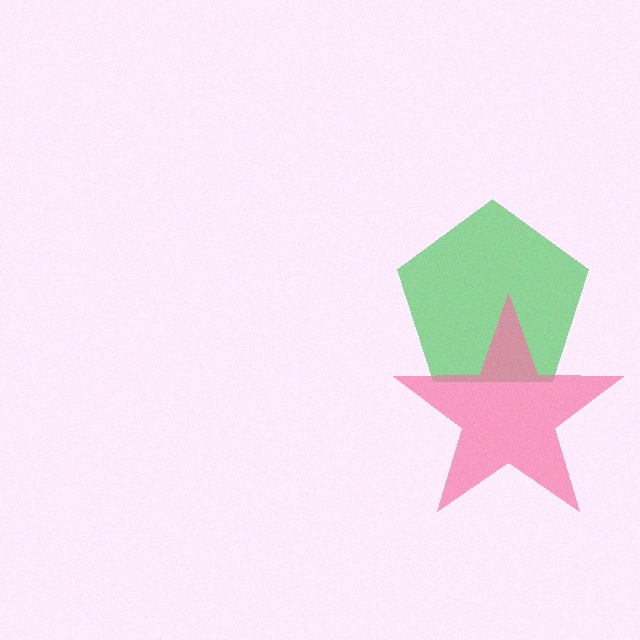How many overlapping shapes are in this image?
There are 2 overlapping shapes in the image.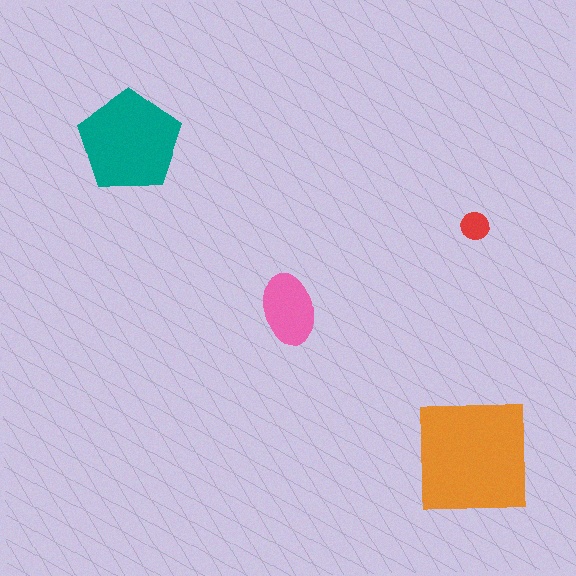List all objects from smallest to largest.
The red circle, the pink ellipse, the teal pentagon, the orange square.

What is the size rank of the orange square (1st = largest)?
1st.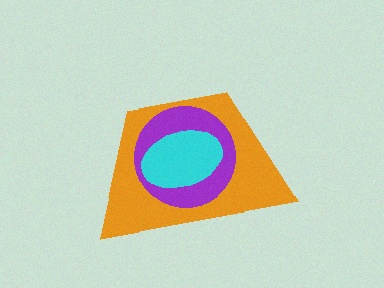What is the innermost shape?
The cyan ellipse.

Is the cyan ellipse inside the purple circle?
Yes.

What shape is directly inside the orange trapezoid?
The purple circle.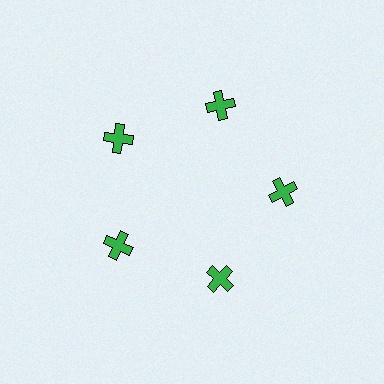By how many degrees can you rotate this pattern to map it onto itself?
The pattern maps onto itself every 72 degrees of rotation.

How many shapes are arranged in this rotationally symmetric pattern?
There are 5 shapes, arranged in 5 groups of 1.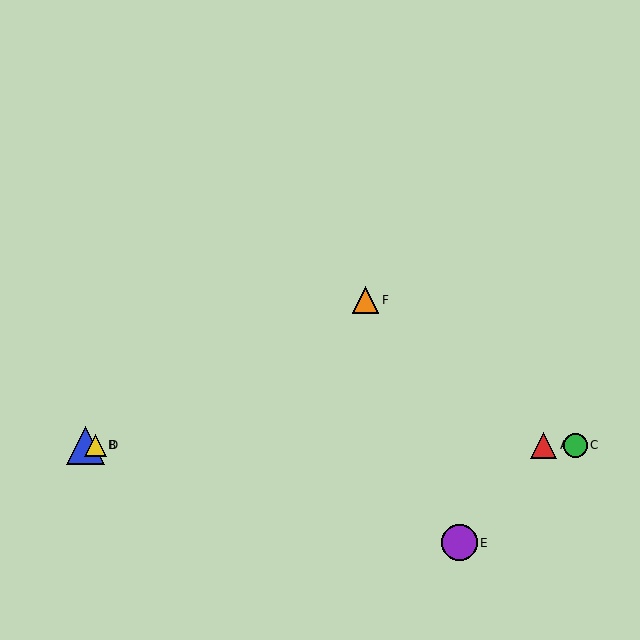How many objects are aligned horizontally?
4 objects (A, B, C, D) are aligned horizontally.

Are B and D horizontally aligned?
Yes, both are at y≈445.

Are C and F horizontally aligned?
No, C is at y≈445 and F is at y≈300.